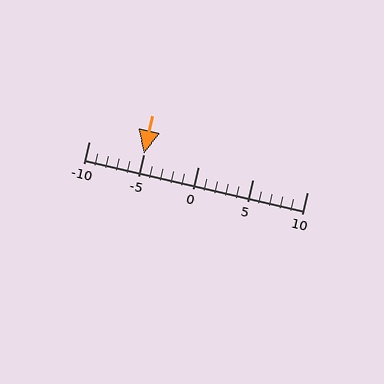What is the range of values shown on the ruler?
The ruler shows values from -10 to 10.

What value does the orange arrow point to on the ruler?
The orange arrow points to approximately -5.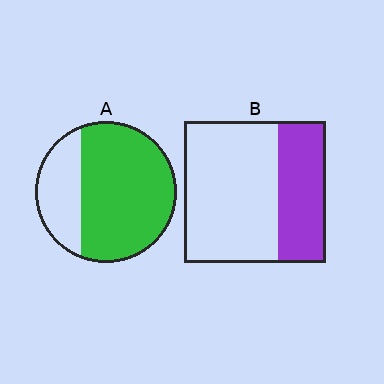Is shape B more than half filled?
No.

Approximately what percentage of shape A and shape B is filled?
A is approximately 70% and B is approximately 35%.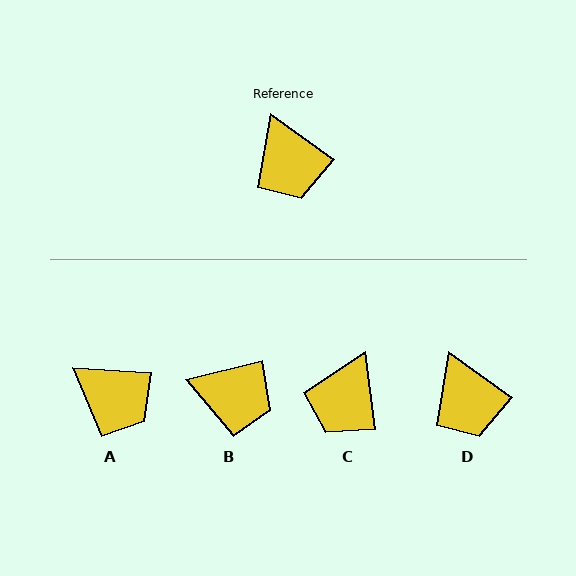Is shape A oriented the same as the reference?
No, it is off by about 33 degrees.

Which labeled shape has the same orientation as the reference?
D.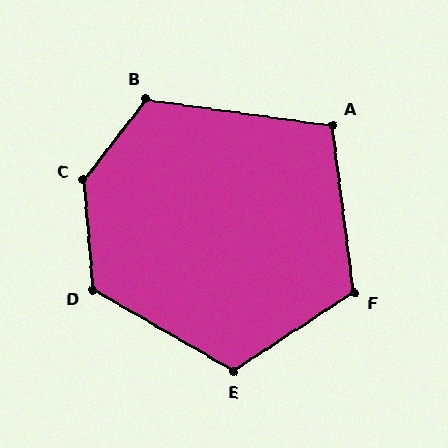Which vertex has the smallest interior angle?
A, at approximately 105 degrees.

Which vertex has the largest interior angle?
C, at approximately 138 degrees.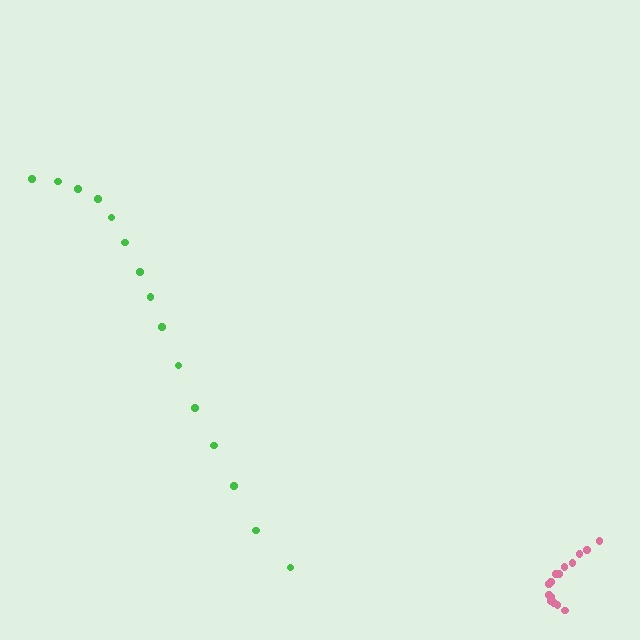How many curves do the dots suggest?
There are 2 distinct paths.